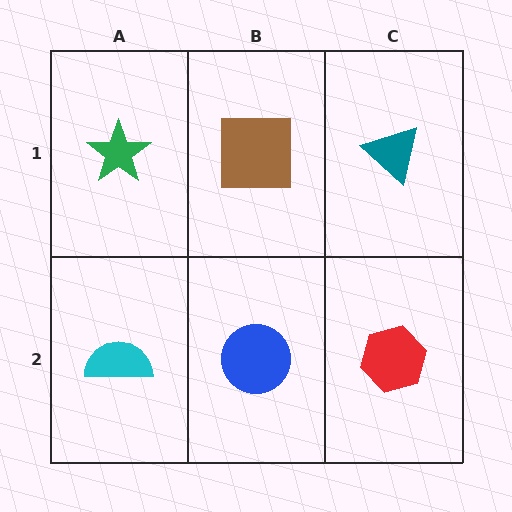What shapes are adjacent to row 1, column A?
A cyan semicircle (row 2, column A), a brown square (row 1, column B).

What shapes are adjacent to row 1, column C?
A red hexagon (row 2, column C), a brown square (row 1, column B).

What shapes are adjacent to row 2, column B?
A brown square (row 1, column B), a cyan semicircle (row 2, column A), a red hexagon (row 2, column C).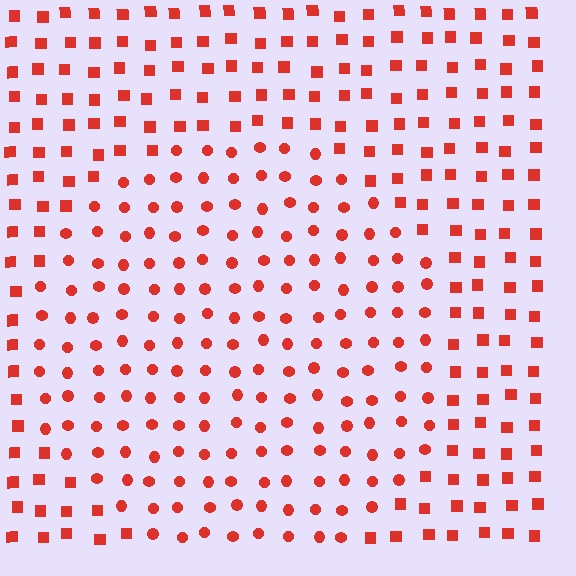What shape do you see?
I see a circle.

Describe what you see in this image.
The image is filled with small red elements arranged in a uniform grid. A circle-shaped region contains circles, while the surrounding area contains squares. The boundary is defined purely by the change in element shape.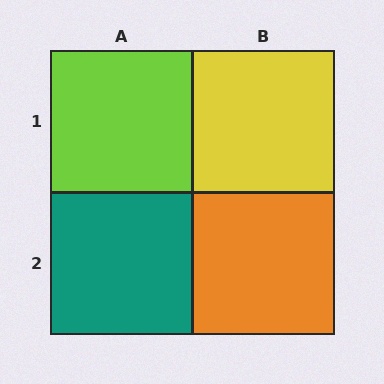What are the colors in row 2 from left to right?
Teal, orange.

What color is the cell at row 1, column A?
Lime.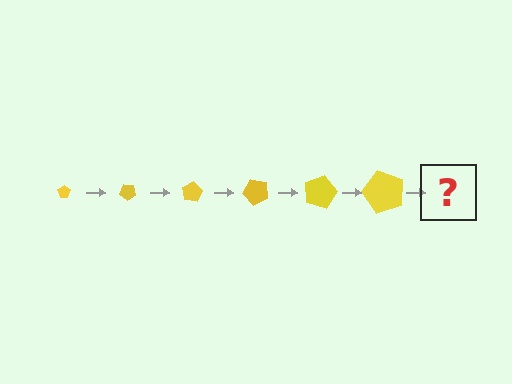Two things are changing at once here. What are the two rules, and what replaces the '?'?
The two rules are that the pentagon grows larger each step and it rotates 40 degrees each step. The '?' should be a pentagon, larger than the previous one and rotated 240 degrees from the start.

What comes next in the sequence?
The next element should be a pentagon, larger than the previous one and rotated 240 degrees from the start.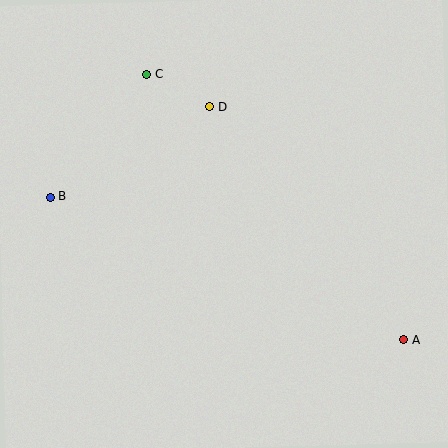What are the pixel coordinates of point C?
Point C is at (147, 74).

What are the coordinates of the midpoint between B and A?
The midpoint between B and A is at (227, 268).